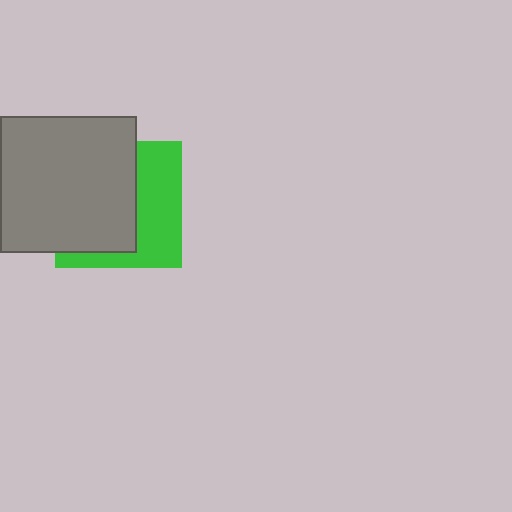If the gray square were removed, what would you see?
You would see the complete green square.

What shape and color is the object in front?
The object in front is a gray square.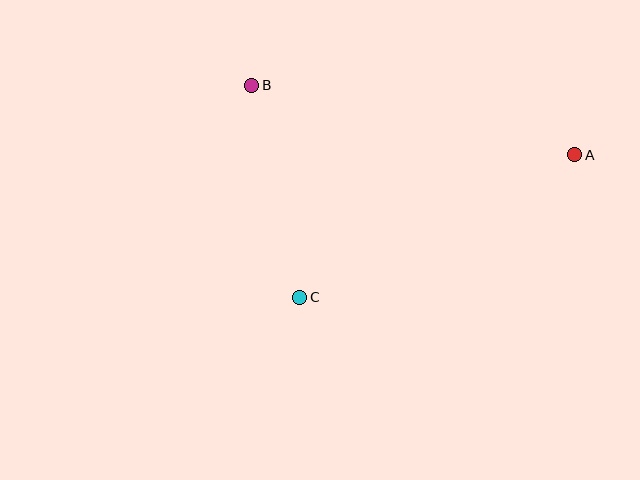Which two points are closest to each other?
Points B and C are closest to each other.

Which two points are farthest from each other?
Points A and B are farthest from each other.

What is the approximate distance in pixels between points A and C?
The distance between A and C is approximately 310 pixels.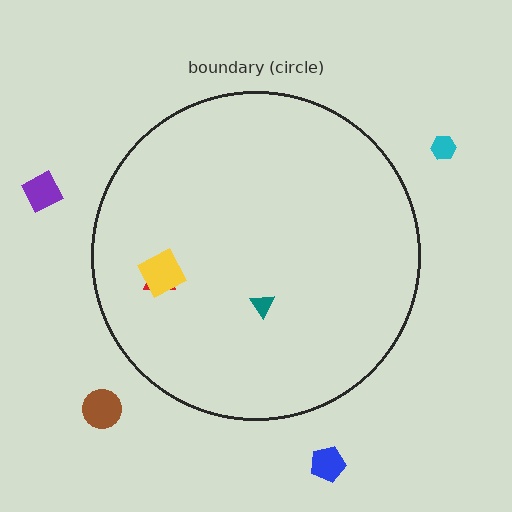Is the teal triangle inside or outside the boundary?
Inside.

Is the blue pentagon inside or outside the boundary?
Outside.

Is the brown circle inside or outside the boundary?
Outside.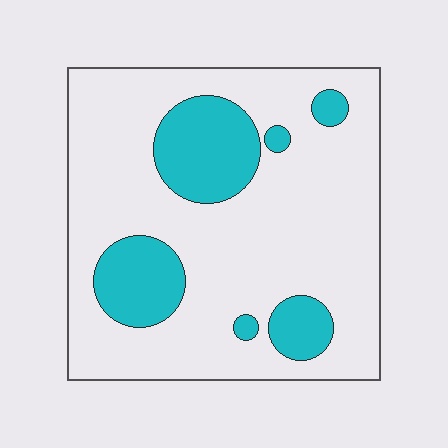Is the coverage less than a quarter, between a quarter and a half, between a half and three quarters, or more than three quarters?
Less than a quarter.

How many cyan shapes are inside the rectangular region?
6.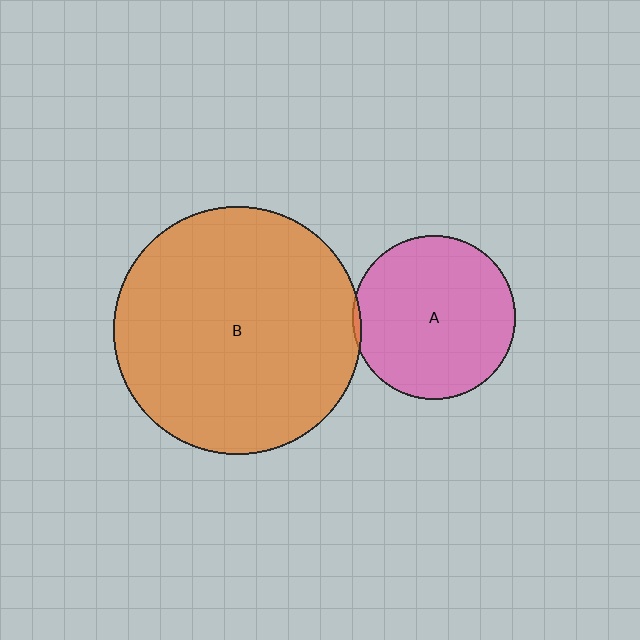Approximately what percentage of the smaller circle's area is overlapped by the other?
Approximately 5%.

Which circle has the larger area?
Circle B (orange).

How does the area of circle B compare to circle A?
Approximately 2.3 times.